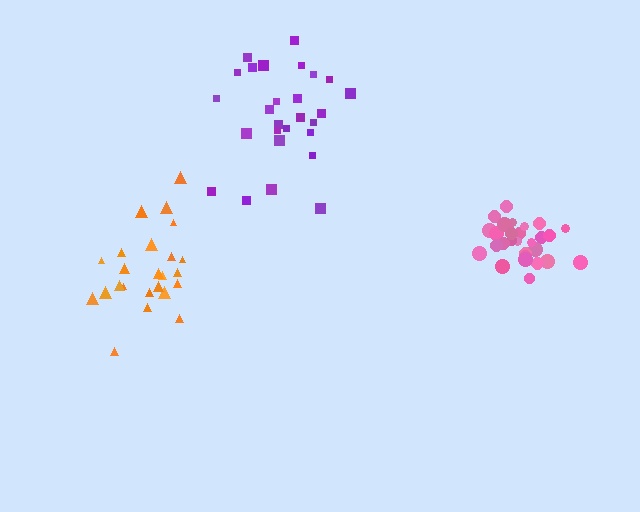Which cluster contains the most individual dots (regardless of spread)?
Pink (29).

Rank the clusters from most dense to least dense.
pink, orange, purple.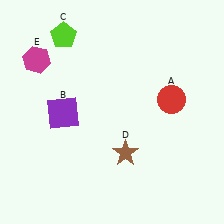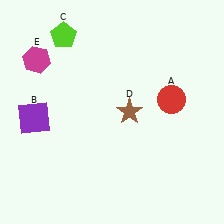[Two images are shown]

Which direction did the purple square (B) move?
The purple square (B) moved left.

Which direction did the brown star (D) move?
The brown star (D) moved up.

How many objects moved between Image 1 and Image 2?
2 objects moved between the two images.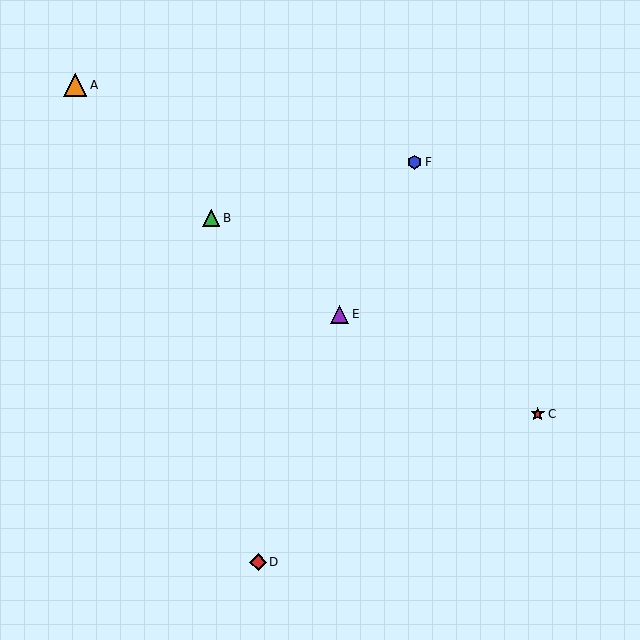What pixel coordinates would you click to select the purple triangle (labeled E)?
Click at (340, 314) to select the purple triangle E.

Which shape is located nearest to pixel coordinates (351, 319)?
The purple triangle (labeled E) at (340, 314) is nearest to that location.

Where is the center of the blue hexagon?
The center of the blue hexagon is at (415, 162).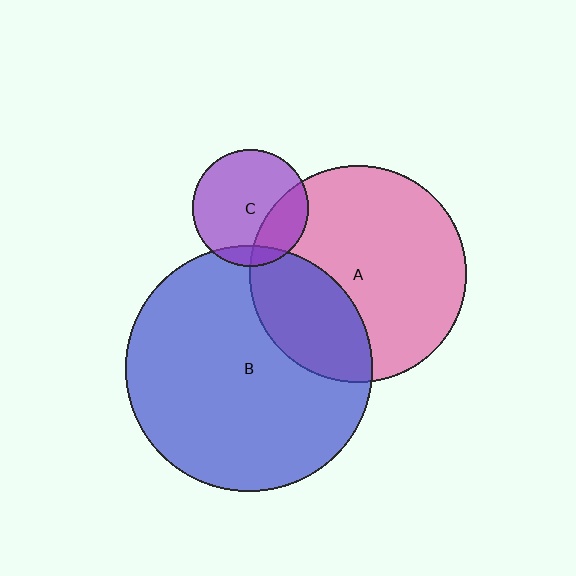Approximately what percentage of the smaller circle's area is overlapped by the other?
Approximately 25%.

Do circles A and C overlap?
Yes.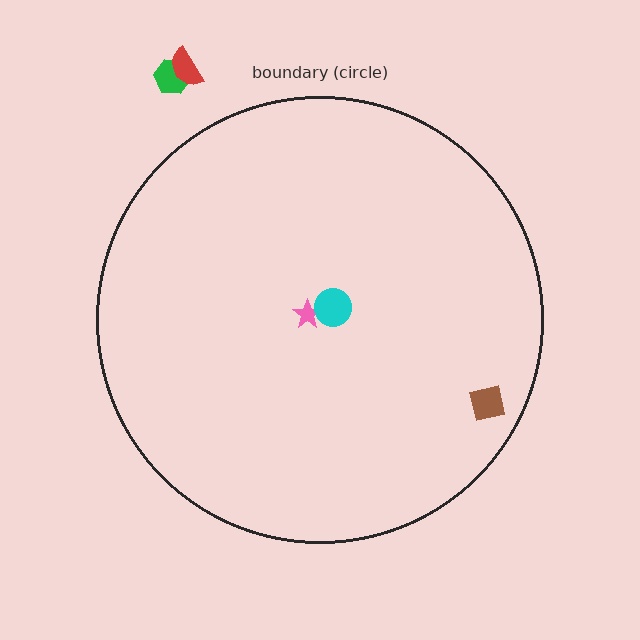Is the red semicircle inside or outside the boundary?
Outside.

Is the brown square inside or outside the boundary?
Inside.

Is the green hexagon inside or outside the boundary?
Outside.